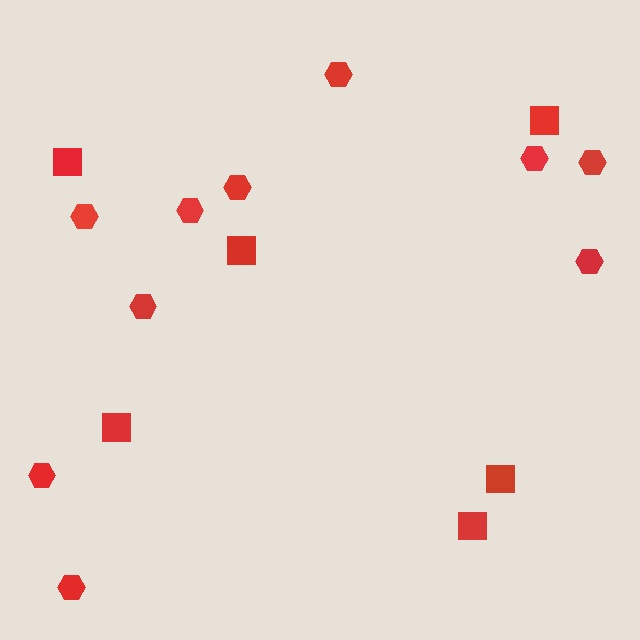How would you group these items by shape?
There are 2 groups: one group of hexagons (10) and one group of squares (6).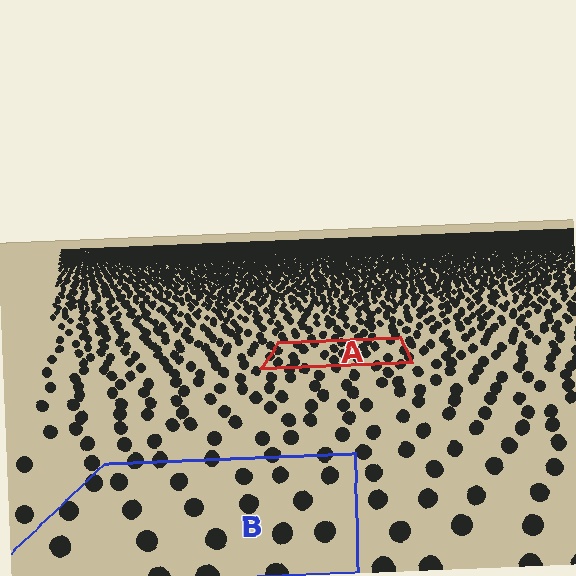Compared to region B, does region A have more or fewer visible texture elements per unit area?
Region A has more texture elements per unit area — they are packed more densely because it is farther away.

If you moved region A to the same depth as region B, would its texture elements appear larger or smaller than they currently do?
They would appear larger. At a closer depth, the same texture elements are projected at a bigger on-screen size.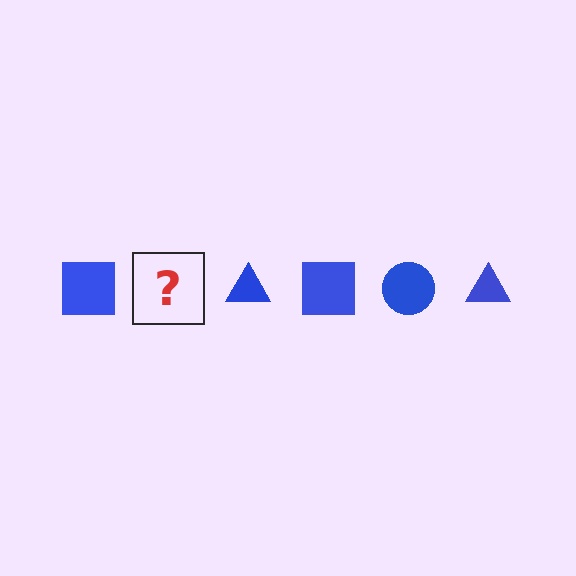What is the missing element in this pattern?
The missing element is a blue circle.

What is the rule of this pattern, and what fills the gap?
The rule is that the pattern cycles through square, circle, triangle shapes in blue. The gap should be filled with a blue circle.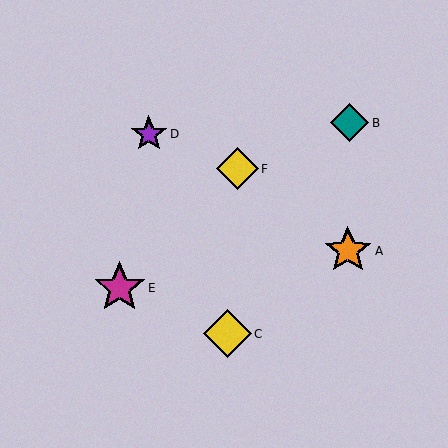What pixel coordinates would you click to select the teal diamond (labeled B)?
Click at (350, 123) to select the teal diamond B.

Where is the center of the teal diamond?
The center of the teal diamond is at (350, 123).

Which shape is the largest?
The magenta star (labeled E) is the largest.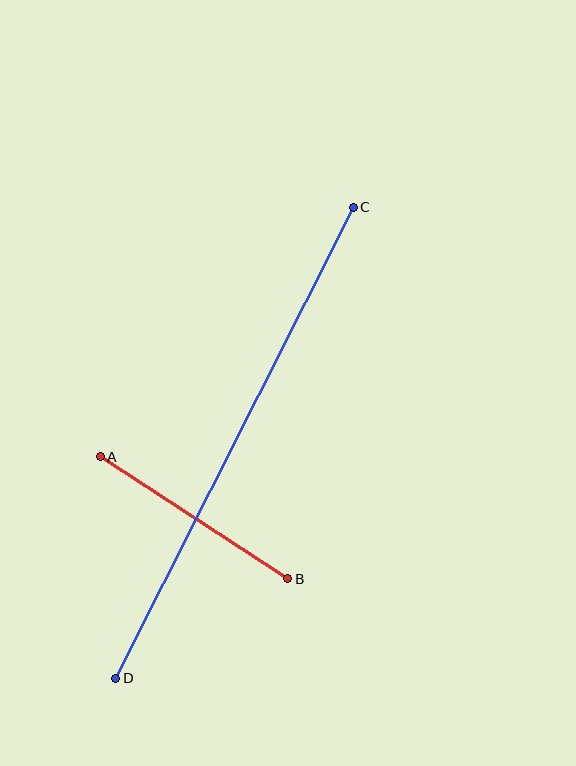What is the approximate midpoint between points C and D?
The midpoint is at approximately (235, 443) pixels.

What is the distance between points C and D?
The distance is approximately 528 pixels.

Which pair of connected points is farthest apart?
Points C and D are farthest apart.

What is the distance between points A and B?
The distance is approximately 224 pixels.